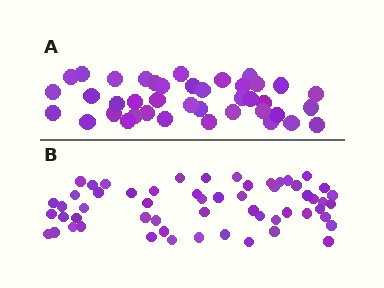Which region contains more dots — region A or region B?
Region B (the bottom region) has more dots.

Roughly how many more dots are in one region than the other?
Region B has approximately 15 more dots than region A.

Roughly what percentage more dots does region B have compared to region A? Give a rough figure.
About 40% more.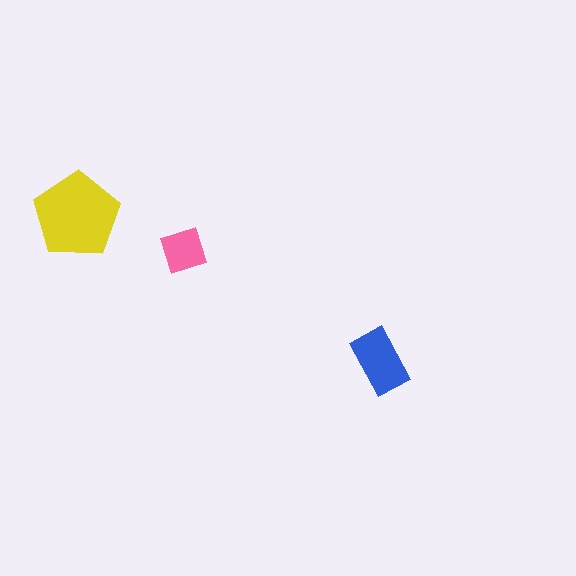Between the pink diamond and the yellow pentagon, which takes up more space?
The yellow pentagon.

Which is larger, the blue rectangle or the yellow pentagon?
The yellow pentagon.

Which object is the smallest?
The pink diamond.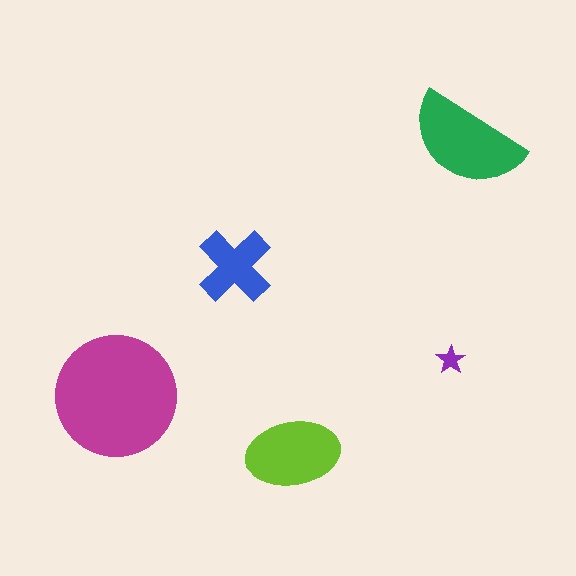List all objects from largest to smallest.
The magenta circle, the green semicircle, the lime ellipse, the blue cross, the purple star.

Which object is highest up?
The green semicircle is topmost.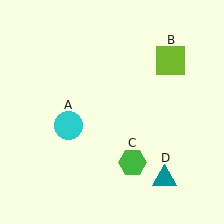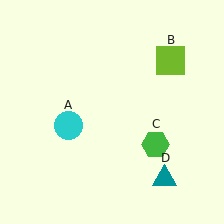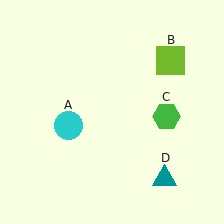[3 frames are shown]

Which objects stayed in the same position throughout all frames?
Cyan circle (object A) and lime square (object B) and teal triangle (object D) remained stationary.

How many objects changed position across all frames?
1 object changed position: green hexagon (object C).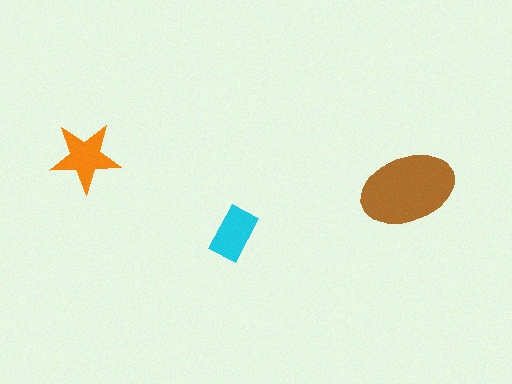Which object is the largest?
The brown ellipse.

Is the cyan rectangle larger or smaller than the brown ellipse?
Smaller.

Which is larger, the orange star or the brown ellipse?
The brown ellipse.